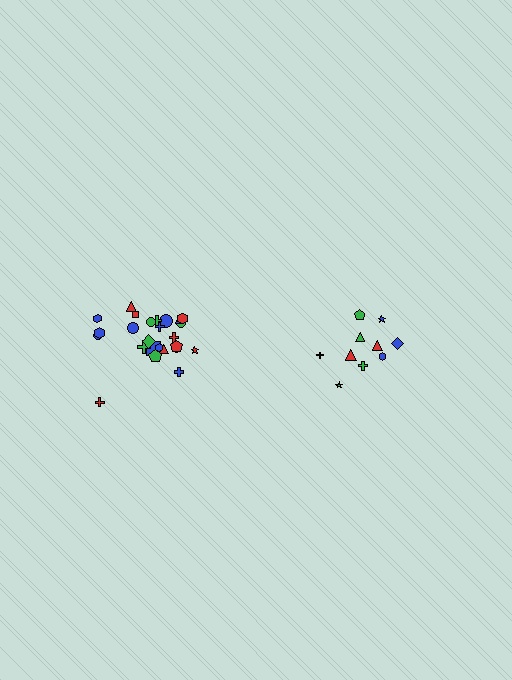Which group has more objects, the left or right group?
The left group.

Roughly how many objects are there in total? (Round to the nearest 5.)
Roughly 35 objects in total.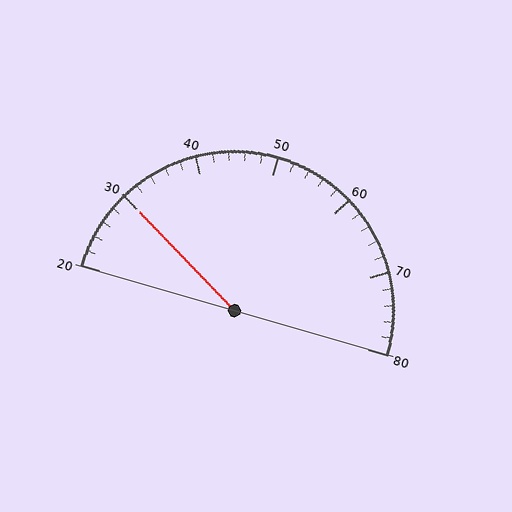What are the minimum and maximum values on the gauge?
The gauge ranges from 20 to 80.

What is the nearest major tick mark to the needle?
The nearest major tick mark is 30.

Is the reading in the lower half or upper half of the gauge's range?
The reading is in the lower half of the range (20 to 80).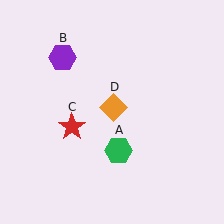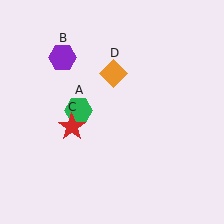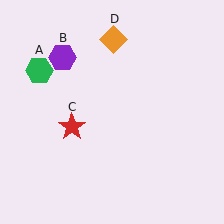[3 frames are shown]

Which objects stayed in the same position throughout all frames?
Purple hexagon (object B) and red star (object C) remained stationary.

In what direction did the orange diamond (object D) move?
The orange diamond (object D) moved up.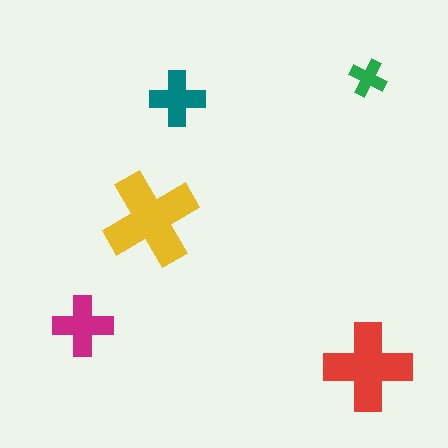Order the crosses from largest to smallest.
the yellow one, the red one, the magenta one, the teal one, the green one.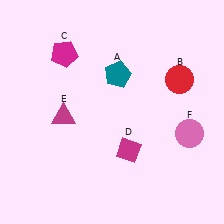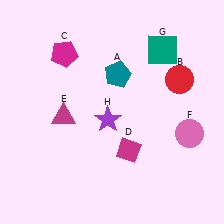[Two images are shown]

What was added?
A teal square (G), a purple star (H) were added in Image 2.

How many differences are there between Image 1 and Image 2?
There are 2 differences between the two images.